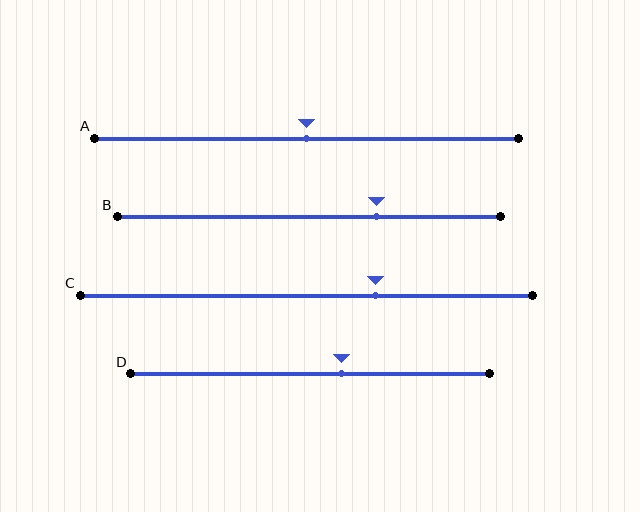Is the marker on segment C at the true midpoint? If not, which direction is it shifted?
No, the marker on segment C is shifted to the right by about 15% of the segment length.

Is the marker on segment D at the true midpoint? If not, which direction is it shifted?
No, the marker on segment D is shifted to the right by about 9% of the segment length.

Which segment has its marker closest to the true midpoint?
Segment A has its marker closest to the true midpoint.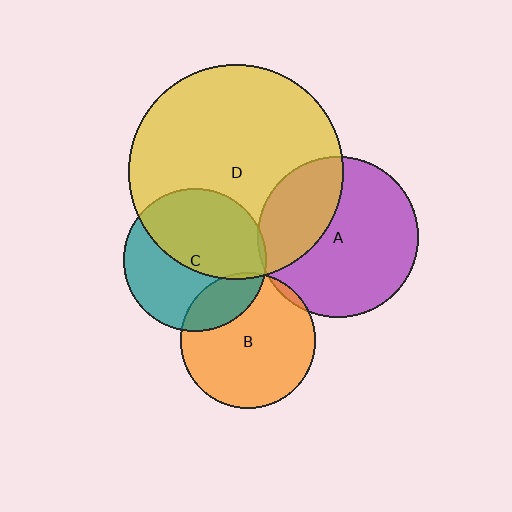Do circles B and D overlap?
Yes.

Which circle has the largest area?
Circle D (yellow).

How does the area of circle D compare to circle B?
Approximately 2.5 times.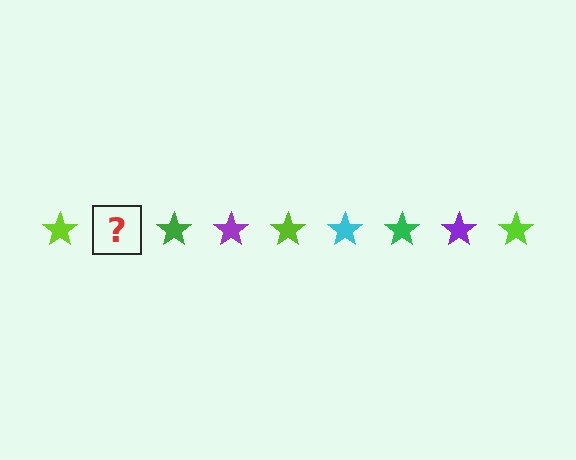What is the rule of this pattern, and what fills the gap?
The rule is that the pattern cycles through lime, cyan, green, purple stars. The gap should be filled with a cyan star.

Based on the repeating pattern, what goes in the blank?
The blank should be a cyan star.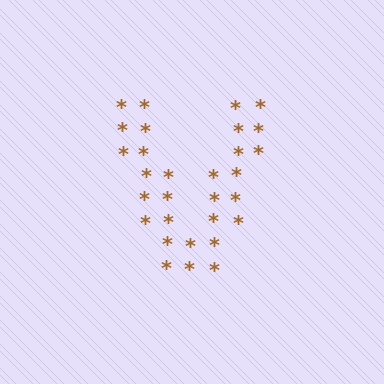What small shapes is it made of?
It is made of small asterisks.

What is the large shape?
The large shape is the letter V.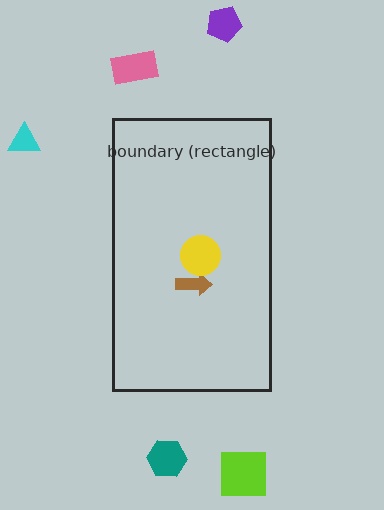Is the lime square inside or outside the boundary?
Outside.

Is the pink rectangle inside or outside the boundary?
Outside.